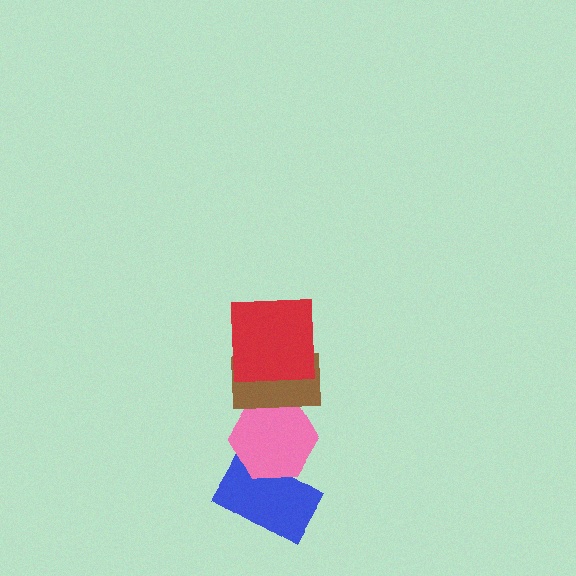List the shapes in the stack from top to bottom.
From top to bottom: the red square, the brown rectangle, the pink hexagon, the blue rectangle.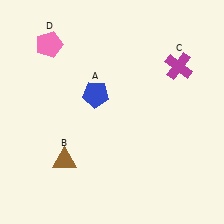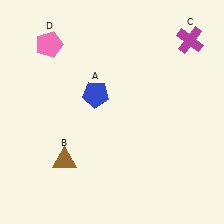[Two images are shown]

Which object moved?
The magenta cross (C) moved up.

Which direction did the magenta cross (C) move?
The magenta cross (C) moved up.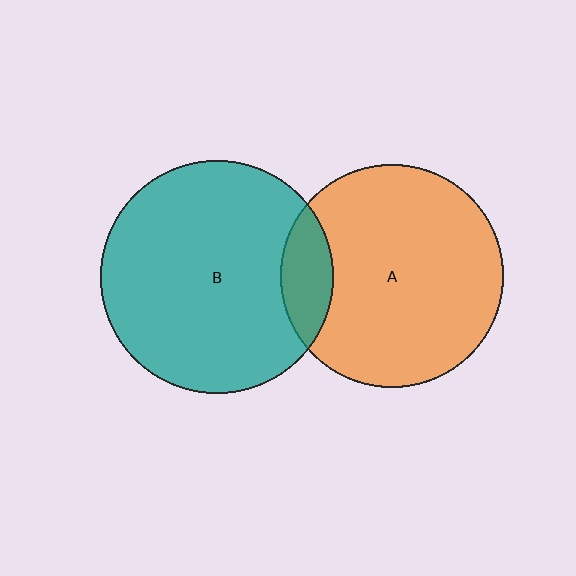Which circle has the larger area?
Circle B (teal).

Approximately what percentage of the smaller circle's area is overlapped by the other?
Approximately 15%.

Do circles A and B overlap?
Yes.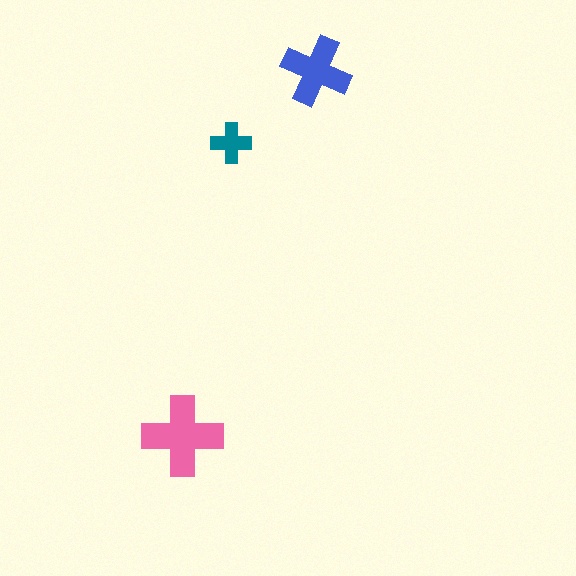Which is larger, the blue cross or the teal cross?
The blue one.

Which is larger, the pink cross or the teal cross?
The pink one.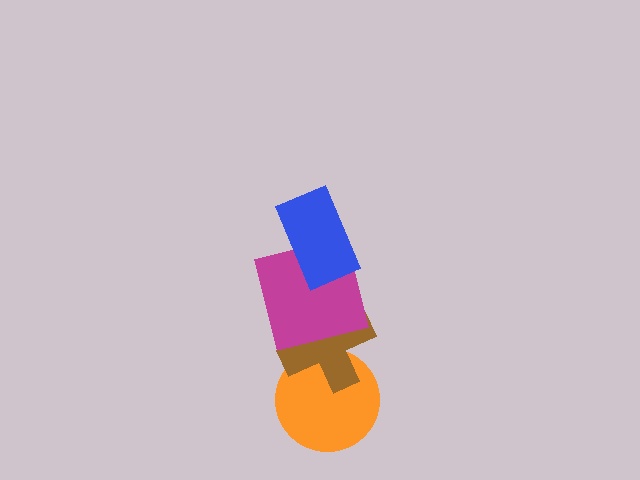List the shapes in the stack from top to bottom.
From top to bottom: the blue rectangle, the magenta square, the brown cross, the orange circle.